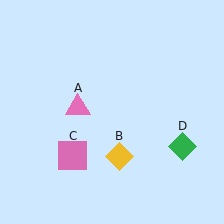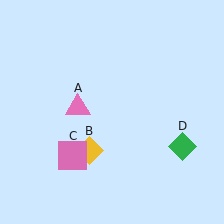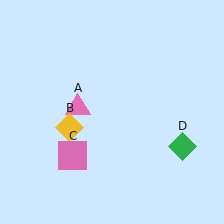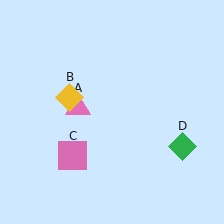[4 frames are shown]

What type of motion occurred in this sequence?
The yellow diamond (object B) rotated clockwise around the center of the scene.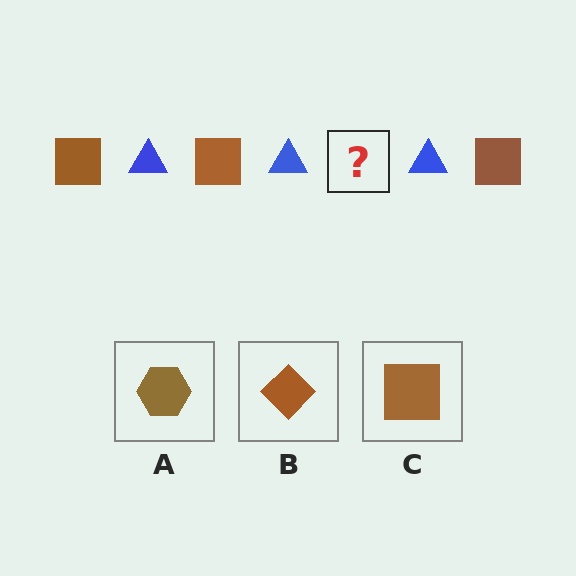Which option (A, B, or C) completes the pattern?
C.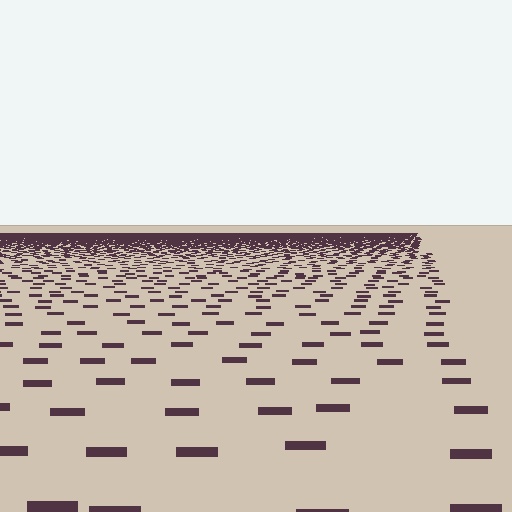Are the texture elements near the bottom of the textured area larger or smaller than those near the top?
Larger. Near the bottom, elements are closer to the viewer and appear at a bigger on-screen size.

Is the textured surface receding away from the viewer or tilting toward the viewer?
The surface is receding away from the viewer. Texture elements get smaller and denser toward the top.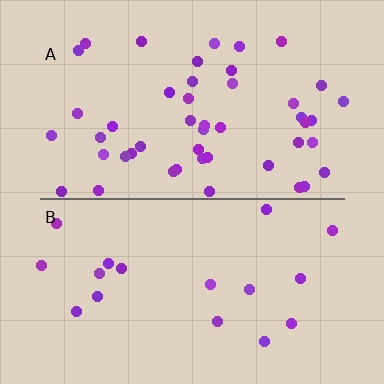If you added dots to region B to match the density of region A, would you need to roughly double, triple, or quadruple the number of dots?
Approximately triple.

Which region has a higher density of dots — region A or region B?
A (the top).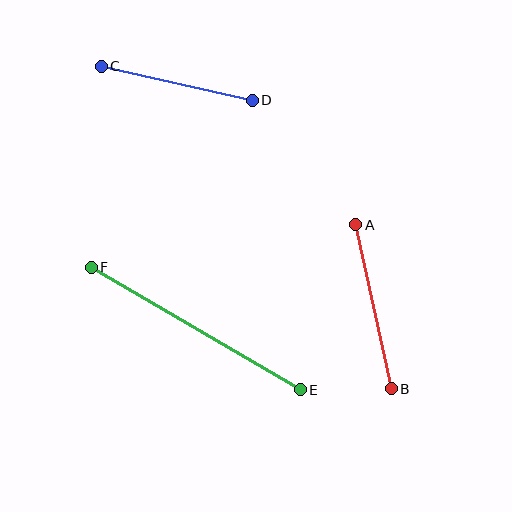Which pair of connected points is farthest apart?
Points E and F are farthest apart.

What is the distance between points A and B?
The distance is approximately 168 pixels.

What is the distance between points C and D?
The distance is approximately 155 pixels.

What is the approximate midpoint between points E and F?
The midpoint is at approximately (196, 328) pixels.